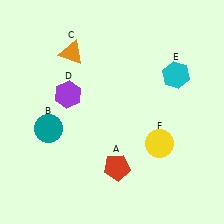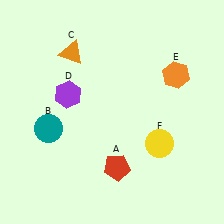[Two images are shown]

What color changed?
The hexagon (E) changed from cyan in Image 1 to orange in Image 2.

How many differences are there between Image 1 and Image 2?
There is 1 difference between the two images.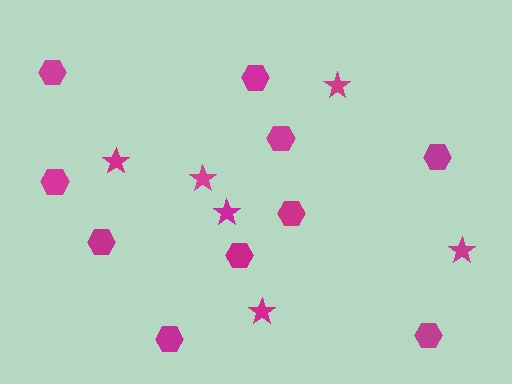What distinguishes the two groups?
There are 2 groups: one group of hexagons (10) and one group of stars (6).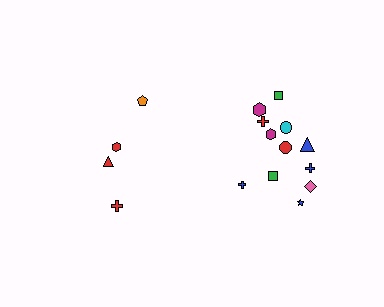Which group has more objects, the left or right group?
The right group.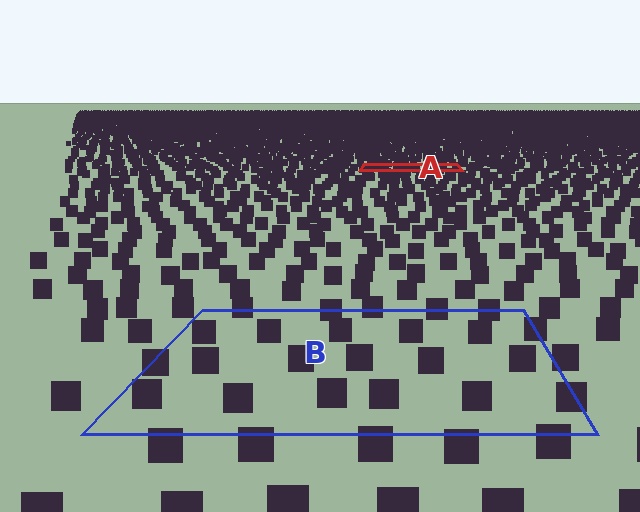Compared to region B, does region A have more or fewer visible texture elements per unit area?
Region A has more texture elements per unit area — they are packed more densely because it is farther away.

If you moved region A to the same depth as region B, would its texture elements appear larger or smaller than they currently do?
They would appear larger. At a closer depth, the same texture elements are projected at a bigger on-screen size.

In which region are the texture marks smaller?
The texture marks are smaller in region A, because it is farther away.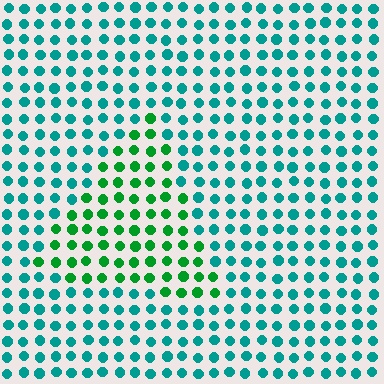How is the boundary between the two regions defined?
The boundary is defined purely by a slight shift in hue (about 43 degrees). Spacing, size, and orientation are identical on both sides.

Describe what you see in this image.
The image is filled with small teal elements in a uniform arrangement. A triangle-shaped region is visible where the elements are tinted to a slightly different hue, forming a subtle color boundary.